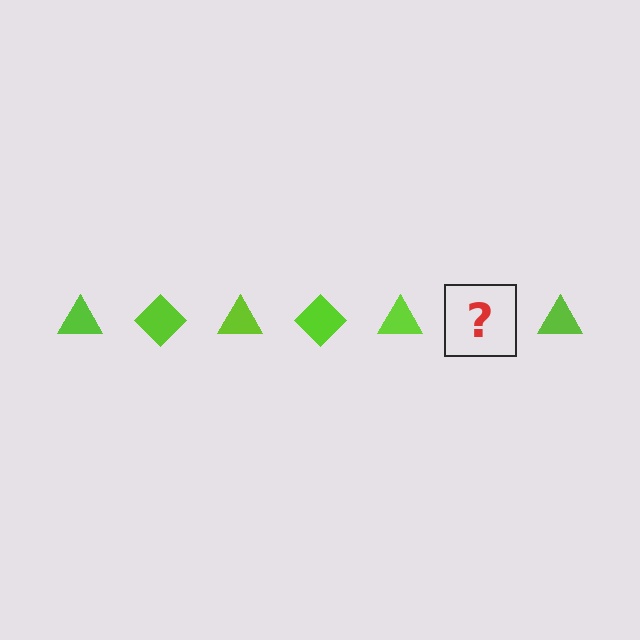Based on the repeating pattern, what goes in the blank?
The blank should be a lime diamond.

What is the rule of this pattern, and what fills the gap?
The rule is that the pattern cycles through triangle, diamond shapes in lime. The gap should be filled with a lime diamond.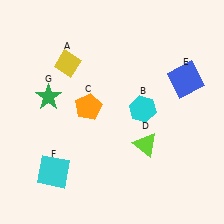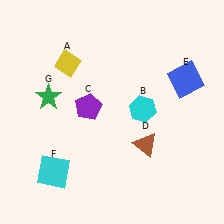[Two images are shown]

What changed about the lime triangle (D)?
In Image 1, D is lime. In Image 2, it changed to brown.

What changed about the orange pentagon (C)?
In Image 1, C is orange. In Image 2, it changed to purple.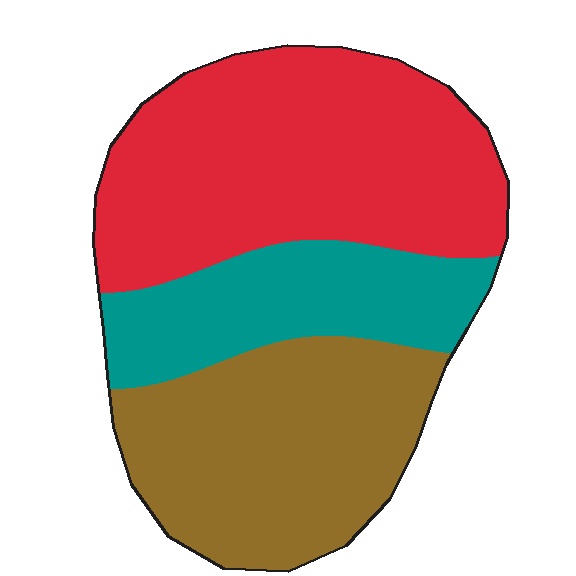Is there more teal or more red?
Red.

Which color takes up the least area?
Teal, at roughly 20%.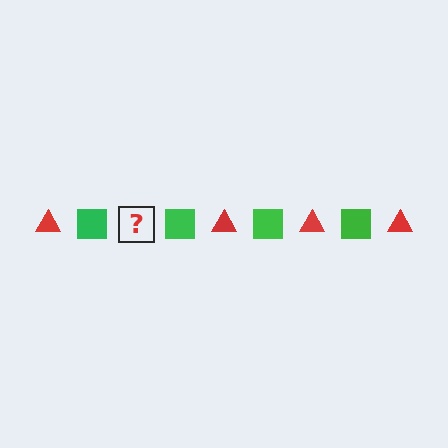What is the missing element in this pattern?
The missing element is a red triangle.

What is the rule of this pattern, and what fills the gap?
The rule is that the pattern alternates between red triangle and green square. The gap should be filled with a red triangle.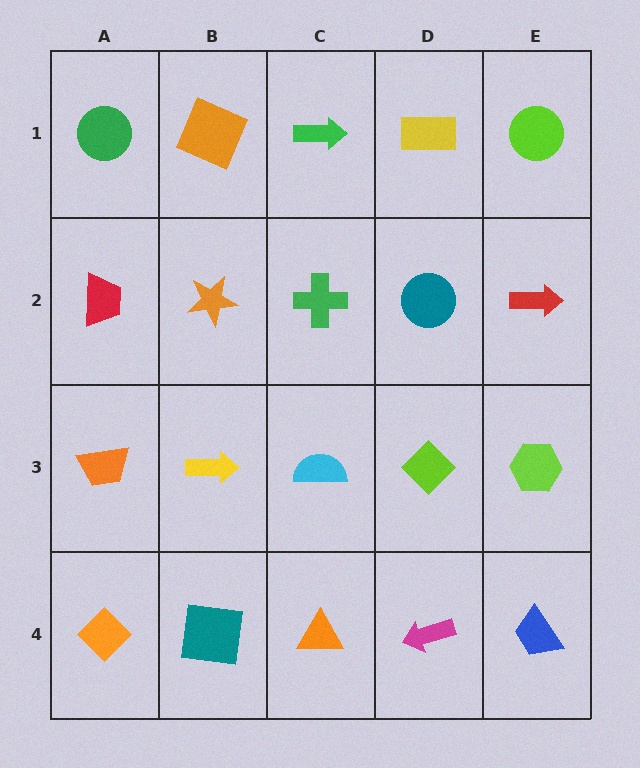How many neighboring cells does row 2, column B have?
4.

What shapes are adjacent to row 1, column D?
A teal circle (row 2, column D), a green arrow (row 1, column C), a lime circle (row 1, column E).